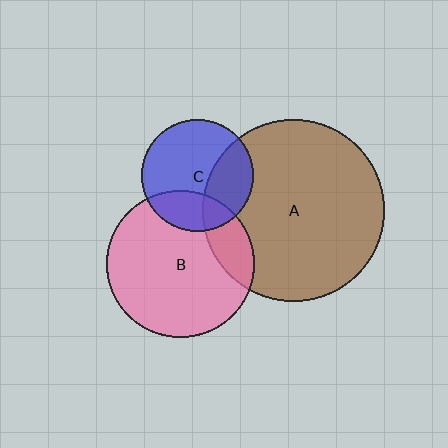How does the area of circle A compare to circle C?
Approximately 2.6 times.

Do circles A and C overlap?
Yes.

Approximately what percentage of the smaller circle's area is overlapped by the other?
Approximately 30%.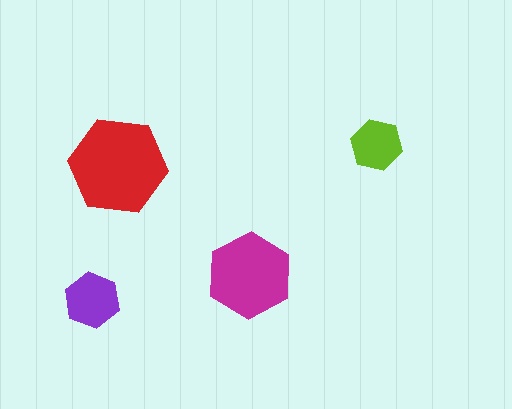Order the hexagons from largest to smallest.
the red one, the magenta one, the purple one, the lime one.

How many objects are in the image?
There are 4 objects in the image.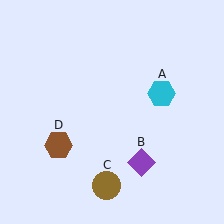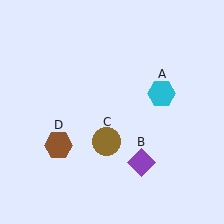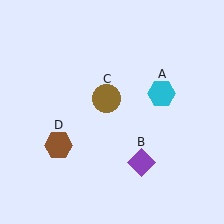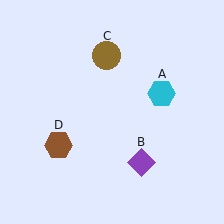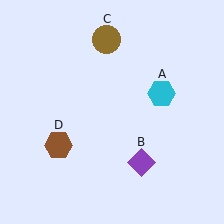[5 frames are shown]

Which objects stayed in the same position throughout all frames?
Cyan hexagon (object A) and purple diamond (object B) and brown hexagon (object D) remained stationary.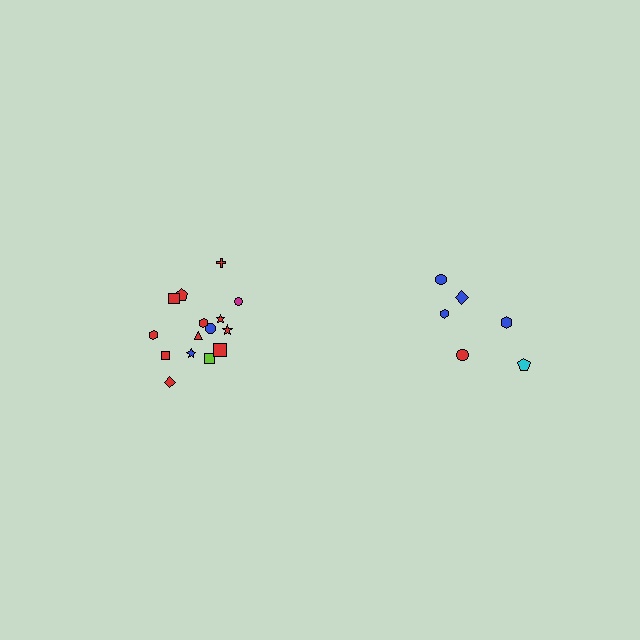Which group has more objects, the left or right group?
The left group.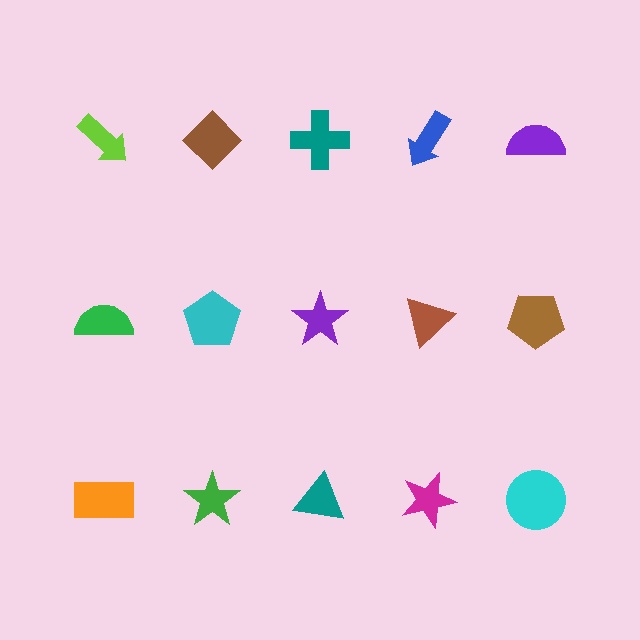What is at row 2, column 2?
A cyan pentagon.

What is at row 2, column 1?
A green semicircle.